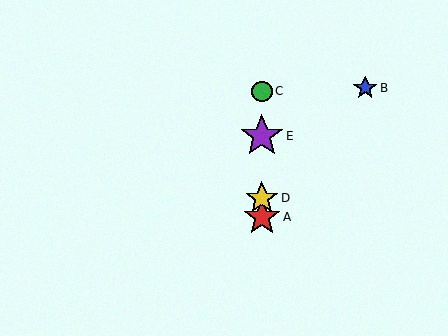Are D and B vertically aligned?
No, D is at x≈262 and B is at x≈365.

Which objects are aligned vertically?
Objects A, C, D, E are aligned vertically.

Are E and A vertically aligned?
Yes, both are at x≈262.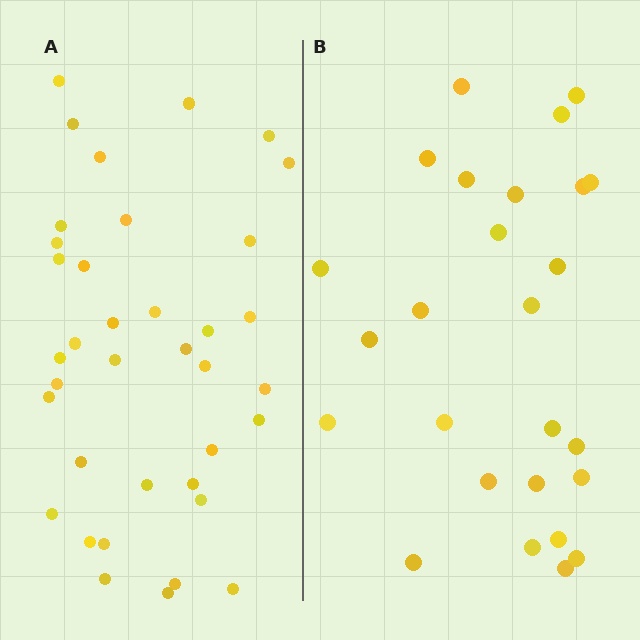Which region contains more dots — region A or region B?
Region A (the left region) has more dots.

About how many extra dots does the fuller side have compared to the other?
Region A has roughly 12 or so more dots than region B.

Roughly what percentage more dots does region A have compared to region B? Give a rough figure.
About 40% more.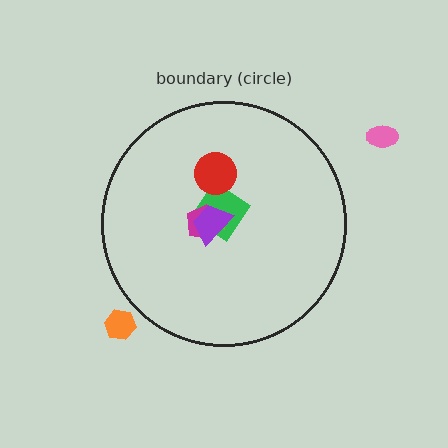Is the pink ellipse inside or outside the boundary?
Outside.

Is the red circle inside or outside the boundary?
Inside.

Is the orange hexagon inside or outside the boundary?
Outside.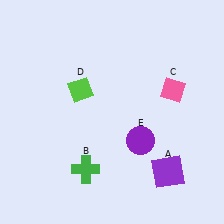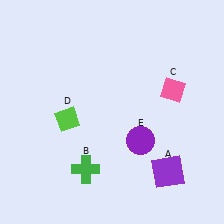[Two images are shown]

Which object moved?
The lime diamond (D) moved down.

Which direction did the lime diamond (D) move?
The lime diamond (D) moved down.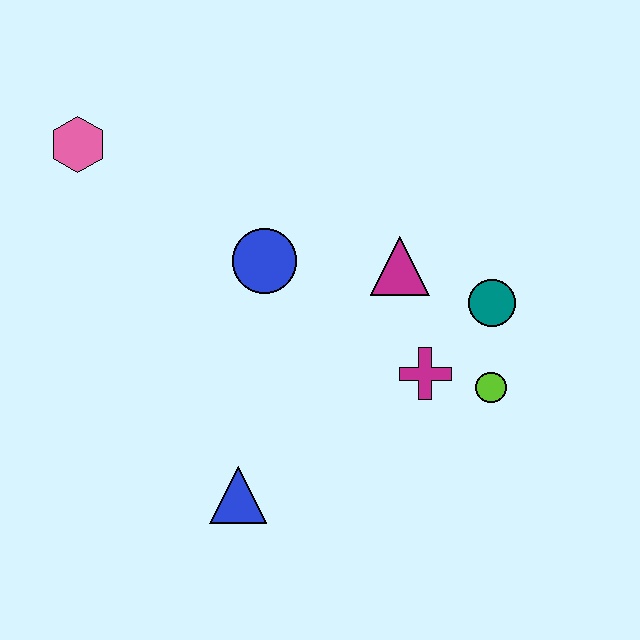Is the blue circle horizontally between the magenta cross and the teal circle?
No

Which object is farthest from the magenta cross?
The pink hexagon is farthest from the magenta cross.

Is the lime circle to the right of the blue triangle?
Yes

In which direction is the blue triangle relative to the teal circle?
The blue triangle is to the left of the teal circle.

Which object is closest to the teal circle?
The lime circle is closest to the teal circle.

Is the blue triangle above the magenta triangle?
No